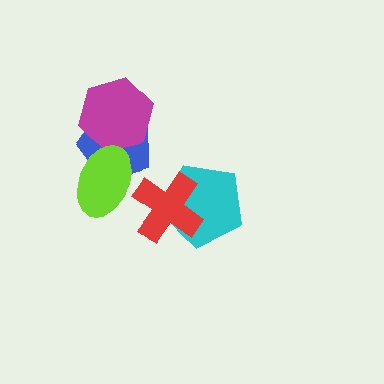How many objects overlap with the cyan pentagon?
1 object overlaps with the cyan pentagon.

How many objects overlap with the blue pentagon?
2 objects overlap with the blue pentagon.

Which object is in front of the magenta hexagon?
The lime ellipse is in front of the magenta hexagon.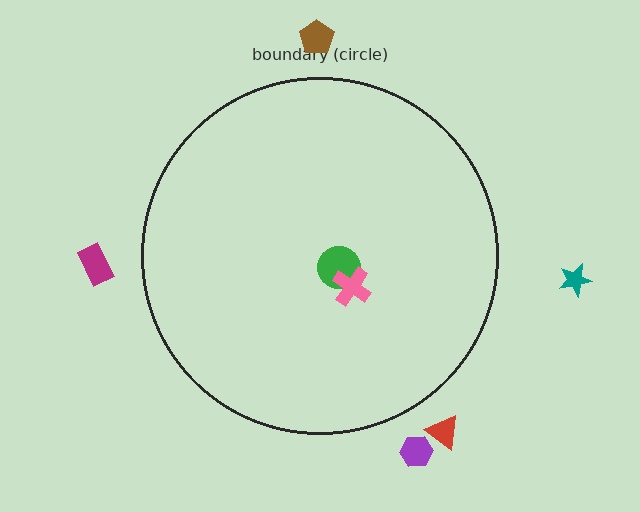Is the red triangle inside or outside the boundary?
Outside.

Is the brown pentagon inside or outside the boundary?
Outside.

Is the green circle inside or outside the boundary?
Inside.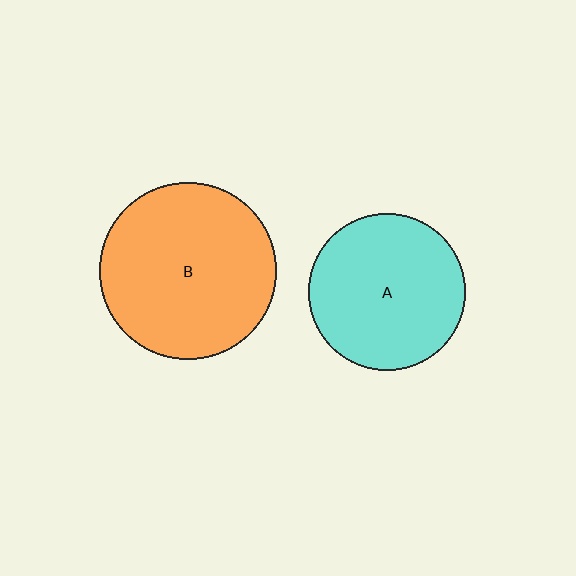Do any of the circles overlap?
No, none of the circles overlap.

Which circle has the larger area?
Circle B (orange).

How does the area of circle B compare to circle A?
Approximately 1.3 times.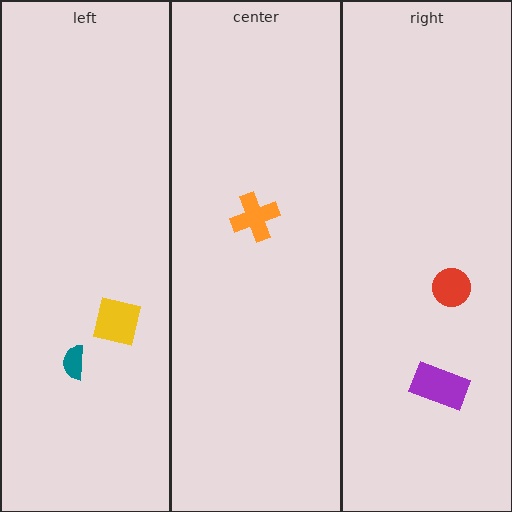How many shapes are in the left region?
2.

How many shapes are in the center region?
1.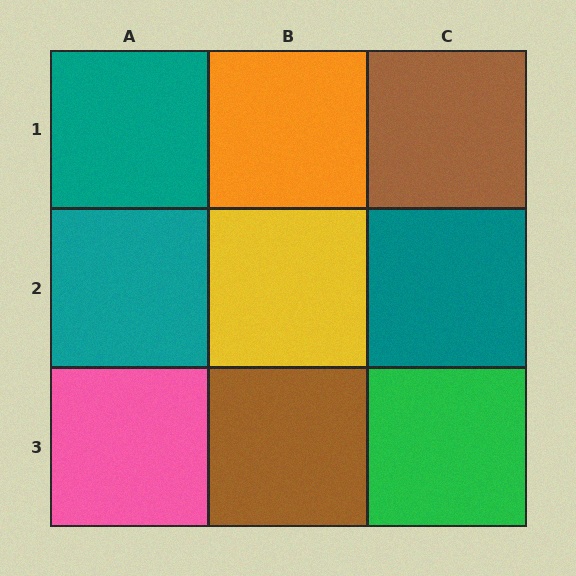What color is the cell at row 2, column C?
Teal.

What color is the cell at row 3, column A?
Pink.